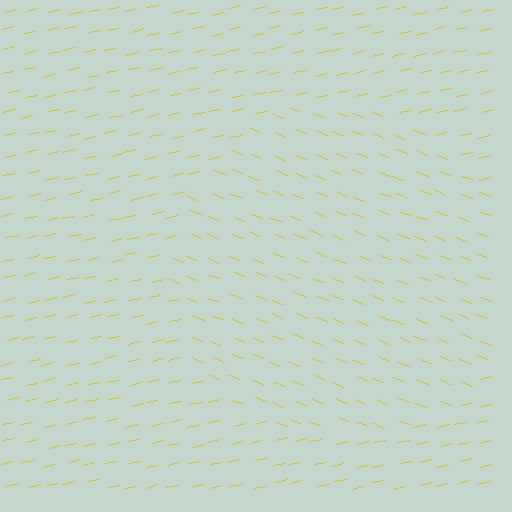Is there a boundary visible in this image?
Yes, there is a texture boundary formed by a change in line orientation.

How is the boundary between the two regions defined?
The boundary is defined purely by a change in line orientation (approximately 34 degrees difference). All lines are the same color and thickness.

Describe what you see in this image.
The image is filled with small yellow line segments. A circle region in the image has lines oriented differently from the surrounding lines, creating a visible texture boundary.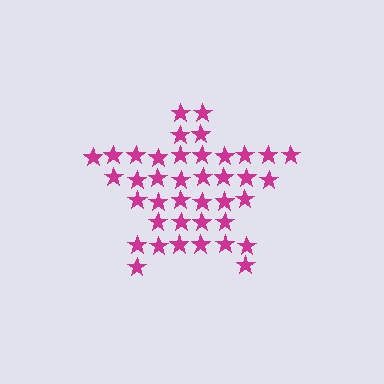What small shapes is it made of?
It is made of small stars.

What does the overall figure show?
The overall figure shows a star.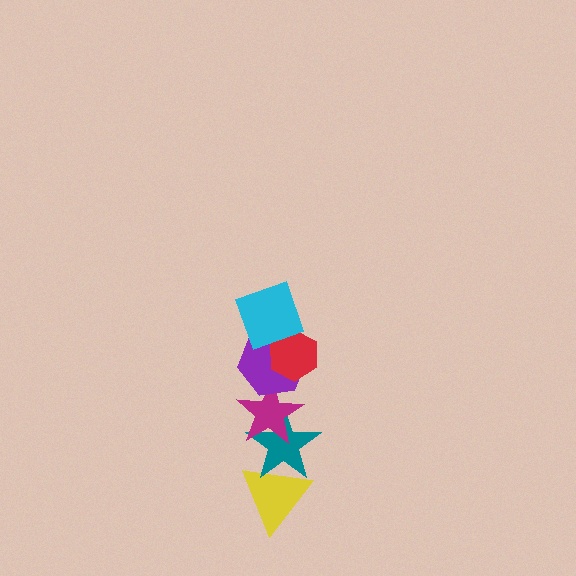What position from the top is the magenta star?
The magenta star is 4th from the top.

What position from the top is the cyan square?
The cyan square is 1st from the top.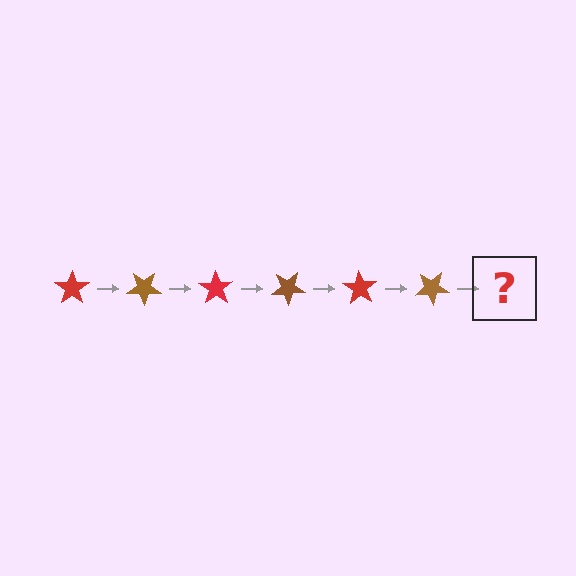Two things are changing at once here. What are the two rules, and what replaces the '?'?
The two rules are that it rotates 35 degrees each step and the color cycles through red and brown. The '?' should be a red star, rotated 210 degrees from the start.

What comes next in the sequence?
The next element should be a red star, rotated 210 degrees from the start.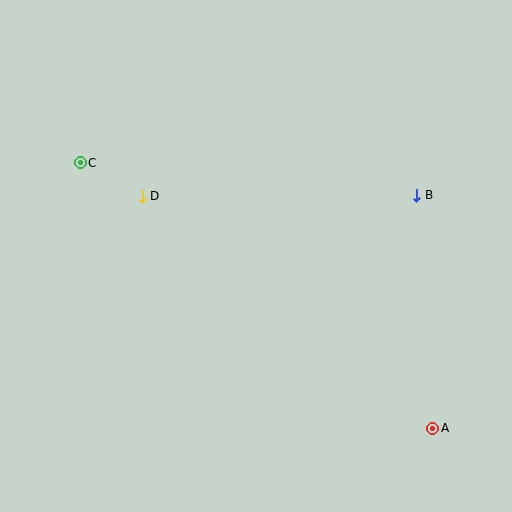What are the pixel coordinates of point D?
Point D is at (142, 196).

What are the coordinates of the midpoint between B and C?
The midpoint between B and C is at (249, 179).